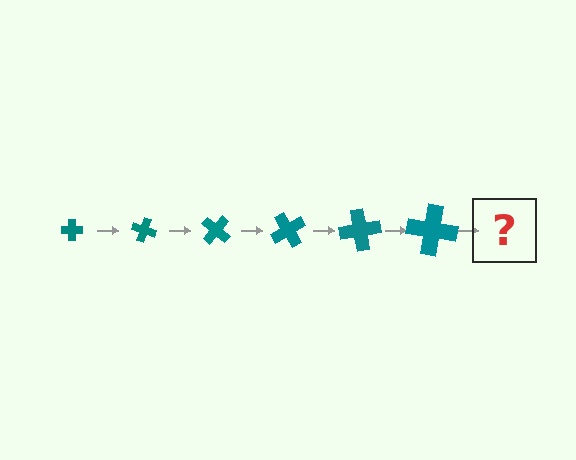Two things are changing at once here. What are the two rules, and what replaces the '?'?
The two rules are that the cross grows larger each step and it rotates 20 degrees each step. The '?' should be a cross, larger than the previous one and rotated 120 degrees from the start.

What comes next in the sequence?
The next element should be a cross, larger than the previous one and rotated 120 degrees from the start.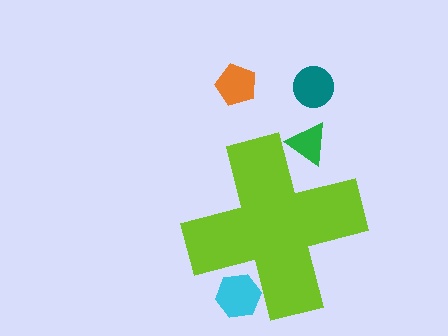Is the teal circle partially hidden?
No, the teal circle is fully visible.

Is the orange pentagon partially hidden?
No, the orange pentagon is fully visible.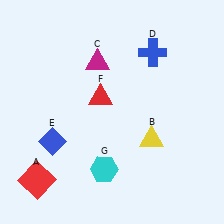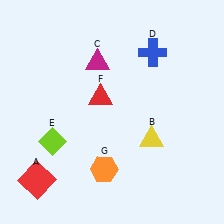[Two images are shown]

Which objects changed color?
E changed from blue to lime. G changed from cyan to orange.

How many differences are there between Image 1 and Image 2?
There are 2 differences between the two images.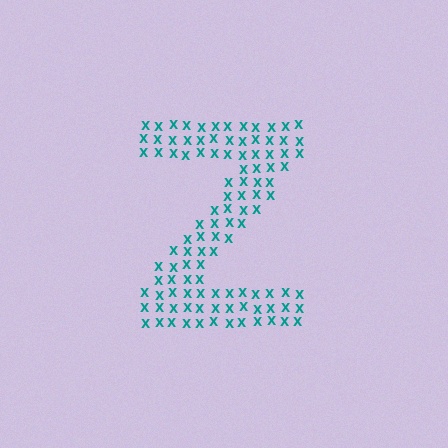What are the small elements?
The small elements are letter X's.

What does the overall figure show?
The overall figure shows the letter Z.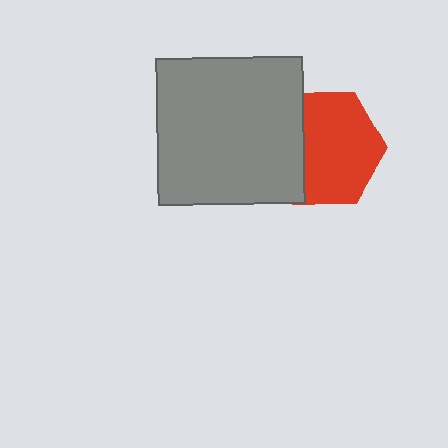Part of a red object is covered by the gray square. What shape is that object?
It is a hexagon.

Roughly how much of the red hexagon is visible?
Most of it is visible (roughly 70%).